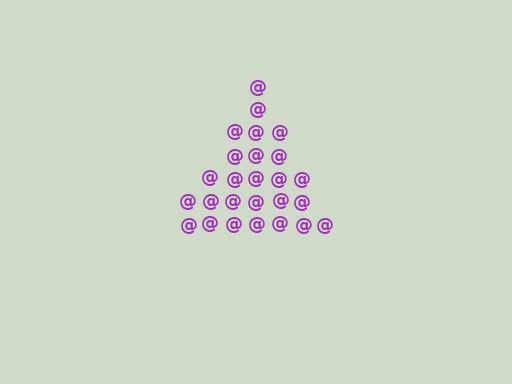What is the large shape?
The large shape is a triangle.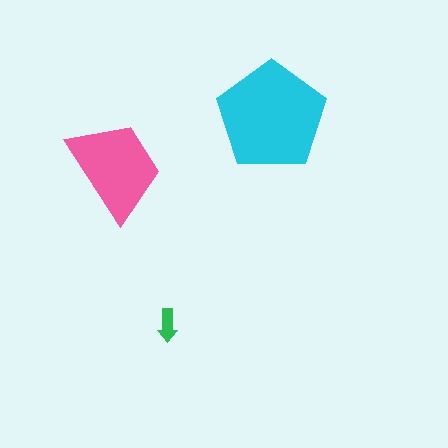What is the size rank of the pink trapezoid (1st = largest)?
2nd.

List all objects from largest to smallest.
The cyan pentagon, the pink trapezoid, the green arrow.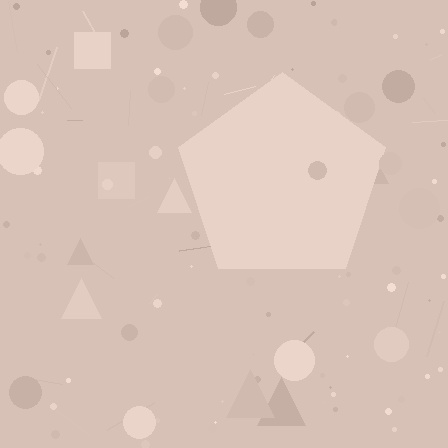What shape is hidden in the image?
A pentagon is hidden in the image.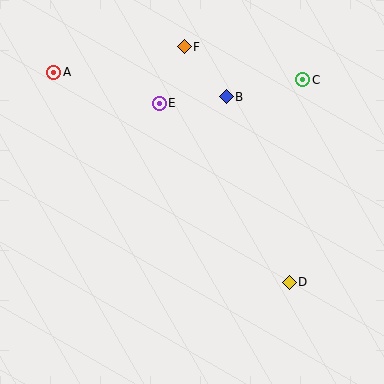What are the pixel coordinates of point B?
Point B is at (226, 97).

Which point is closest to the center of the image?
Point E at (159, 103) is closest to the center.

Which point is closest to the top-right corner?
Point C is closest to the top-right corner.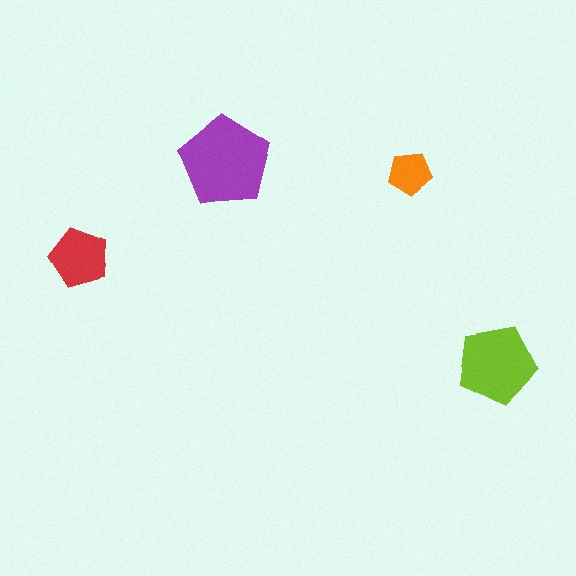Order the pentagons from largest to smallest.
the purple one, the lime one, the red one, the orange one.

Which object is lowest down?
The lime pentagon is bottommost.